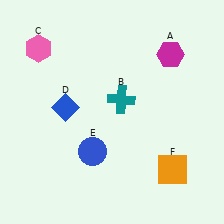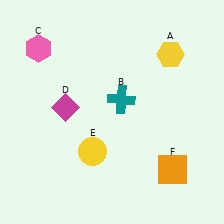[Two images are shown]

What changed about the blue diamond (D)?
In Image 1, D is blue. In Image 2, it changed to magenta.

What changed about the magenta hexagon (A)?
In Image 1, A is magenta. In Image 2, it changed to yellow.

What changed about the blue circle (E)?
In Image 1, E is blue. In Image 2, it changed to yellow.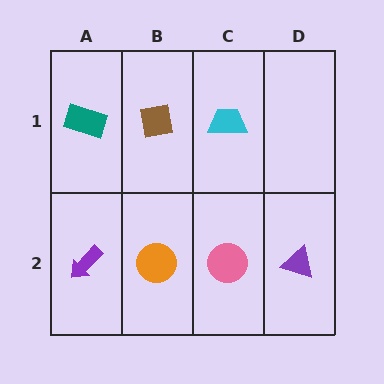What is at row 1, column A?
A teal rectangle.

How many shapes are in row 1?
3 shapes.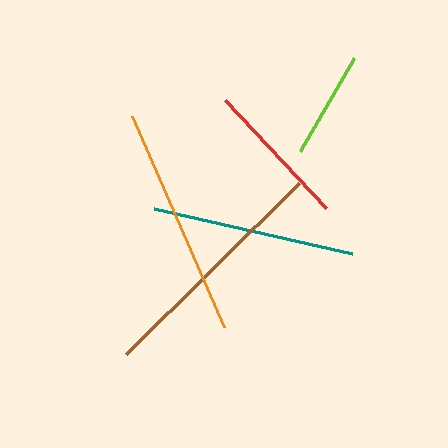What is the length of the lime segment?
The lime segment is approximately 108 pixels long.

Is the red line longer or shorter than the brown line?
The brown line is longer than the red line.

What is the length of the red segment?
The red segment is approximately 148 pixels long.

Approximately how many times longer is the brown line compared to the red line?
The brown line is approximately 1.7 times the length of the red line.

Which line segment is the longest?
The brown line is the longest at approximately 244 pixels.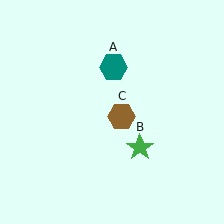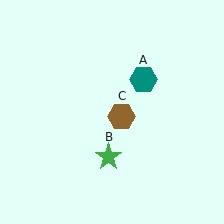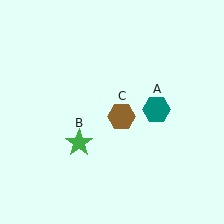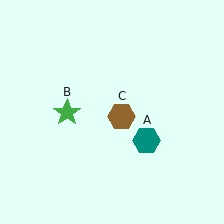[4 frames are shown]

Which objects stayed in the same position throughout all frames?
Brown hexagon (object C) remained stationary.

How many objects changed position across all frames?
2 objects changed position: teal hexagon (object A), green star (object B).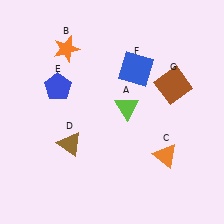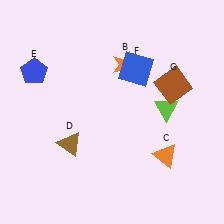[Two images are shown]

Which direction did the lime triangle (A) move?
The lime triangle (A) moved right.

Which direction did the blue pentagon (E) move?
The blue pentagon (E) moved left.